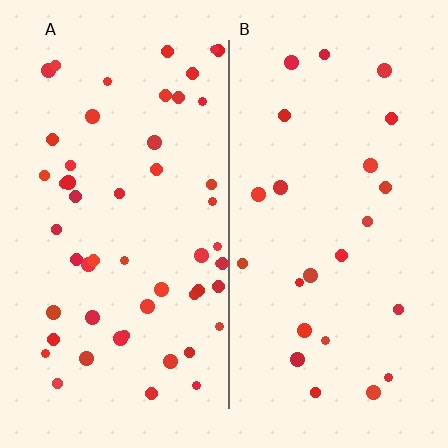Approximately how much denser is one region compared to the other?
Approximately 2.2× — region A over region B.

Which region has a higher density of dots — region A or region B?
A (the left).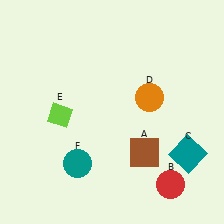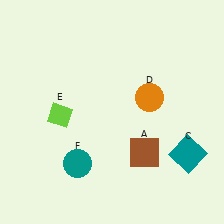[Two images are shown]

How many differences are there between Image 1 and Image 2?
There is 1 difference between the two images.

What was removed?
The red circle (B) was removed in Image 2.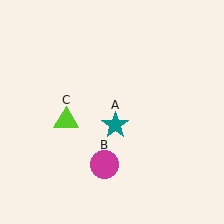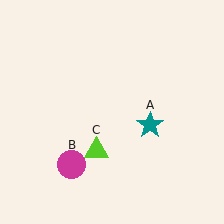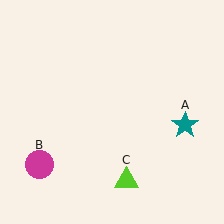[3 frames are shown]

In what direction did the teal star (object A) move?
The teal star (object A) moved right.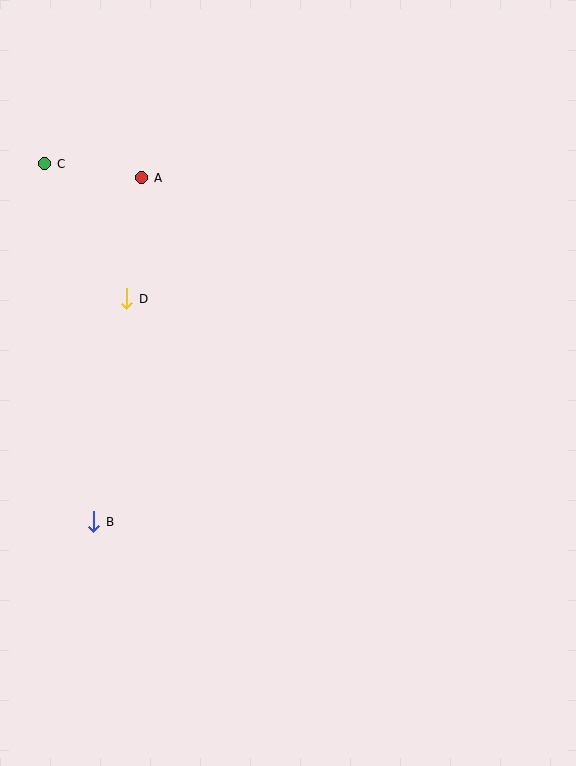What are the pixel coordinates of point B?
Point B is at (94, 522).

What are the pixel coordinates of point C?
Point C is at (45, 164).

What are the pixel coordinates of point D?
Point D is at (127, 299).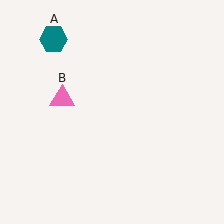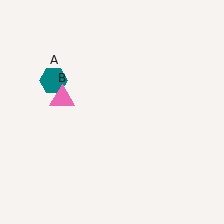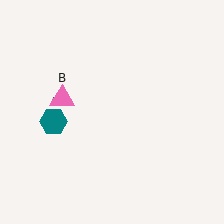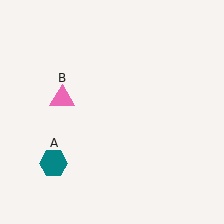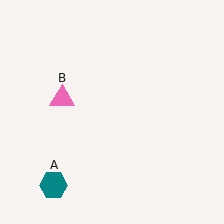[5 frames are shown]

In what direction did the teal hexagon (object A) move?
The teal hexagon (object A) moved down.